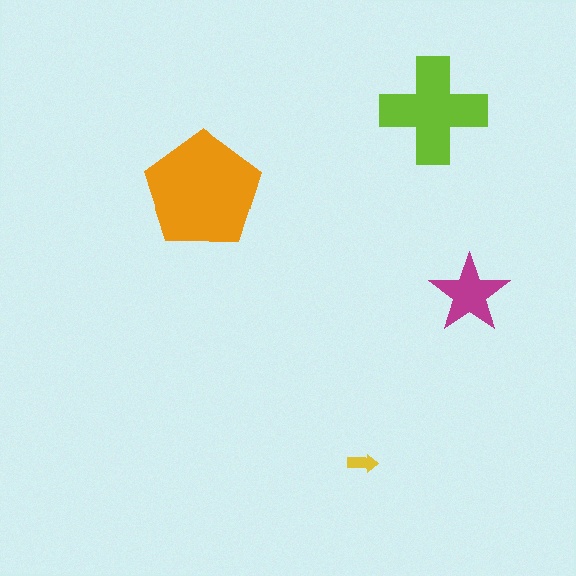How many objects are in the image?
There are 4 objects in the image.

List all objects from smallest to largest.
The yellow arrow, the magenta star, the lime cross, the orange pentagon.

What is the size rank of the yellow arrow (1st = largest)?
4th.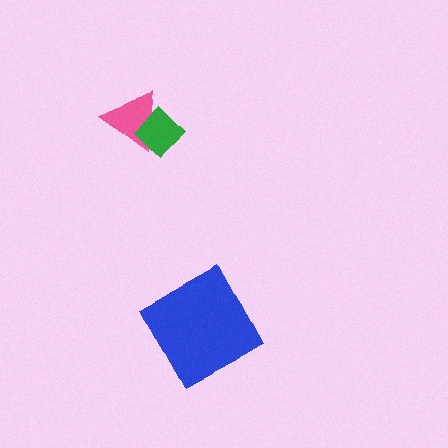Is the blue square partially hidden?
No, no other shape covers it.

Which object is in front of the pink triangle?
The green diamond is in front of the pink triangle.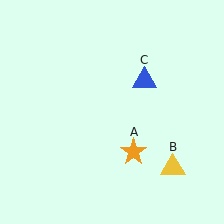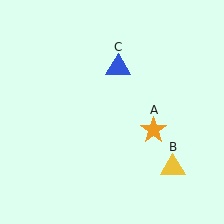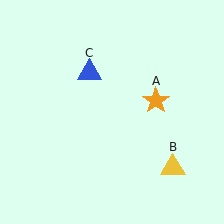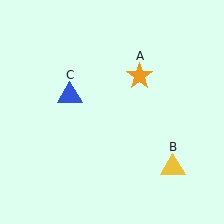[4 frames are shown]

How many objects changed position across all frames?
2 objects changed position: orange star (object A), blue triangle (object C).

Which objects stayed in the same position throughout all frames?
Yellow triangle (object B) remained stationary.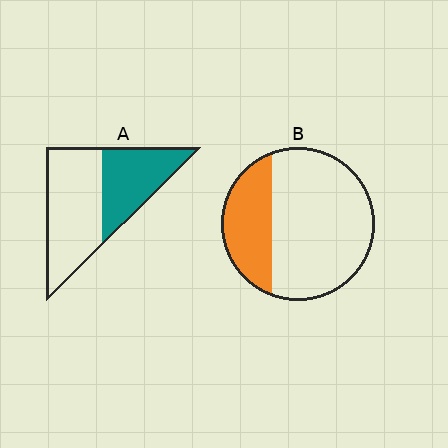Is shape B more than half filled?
No.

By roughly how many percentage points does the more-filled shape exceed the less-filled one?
By roughly 10 percentage points (A over B).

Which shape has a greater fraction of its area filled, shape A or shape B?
Shape A.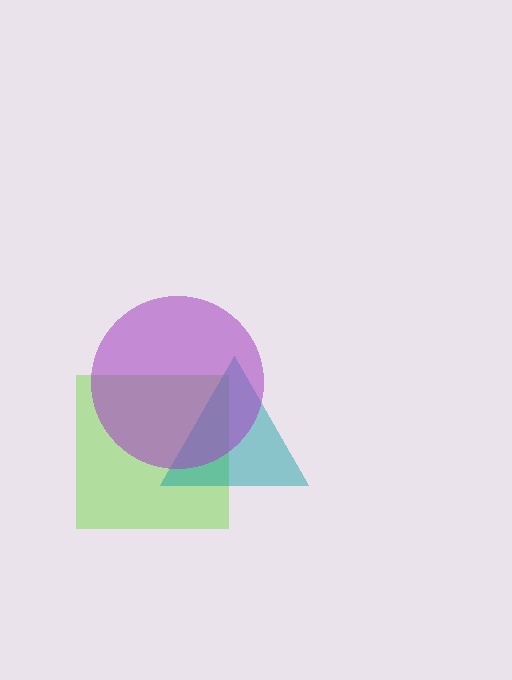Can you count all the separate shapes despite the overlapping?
Yes, there are 3 separate shapes.